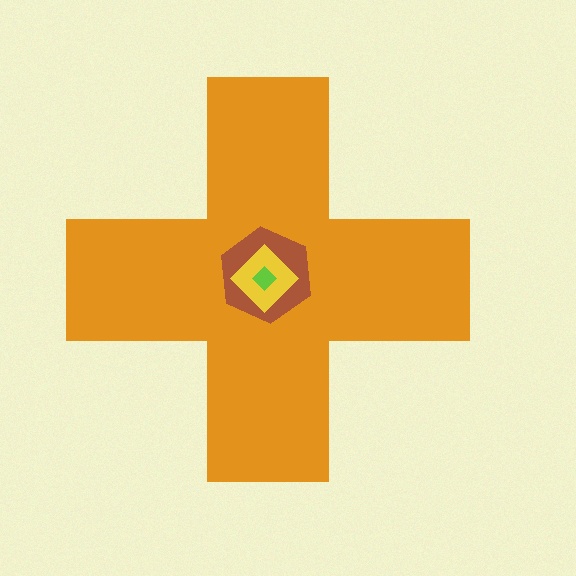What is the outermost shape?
The orange cross.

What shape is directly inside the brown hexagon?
The yellow diamond.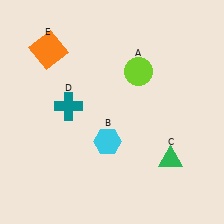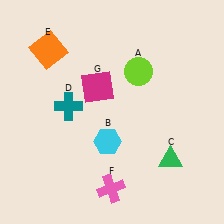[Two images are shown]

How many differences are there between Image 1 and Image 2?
There are 2 differences between the two images.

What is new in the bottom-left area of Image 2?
A pink cross (F) was added in the bottom-left area of Image 2.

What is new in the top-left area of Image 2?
A magenta square (G) was added in the top-left area of Image 2.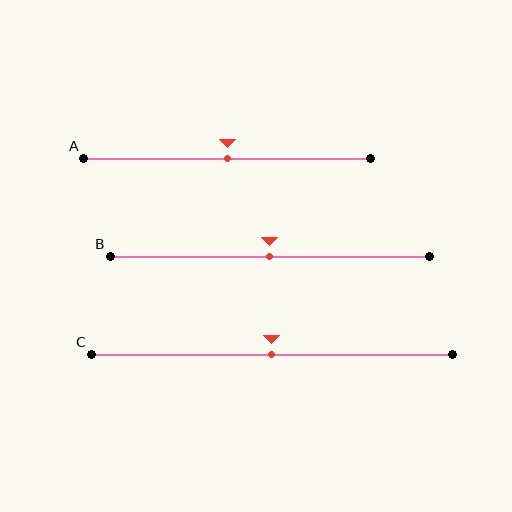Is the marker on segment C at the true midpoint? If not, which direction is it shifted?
Yes, the marker on segment C is at the true midpoint.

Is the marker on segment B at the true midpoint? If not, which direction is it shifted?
Yes, the marker on segment B is at the true midpoint.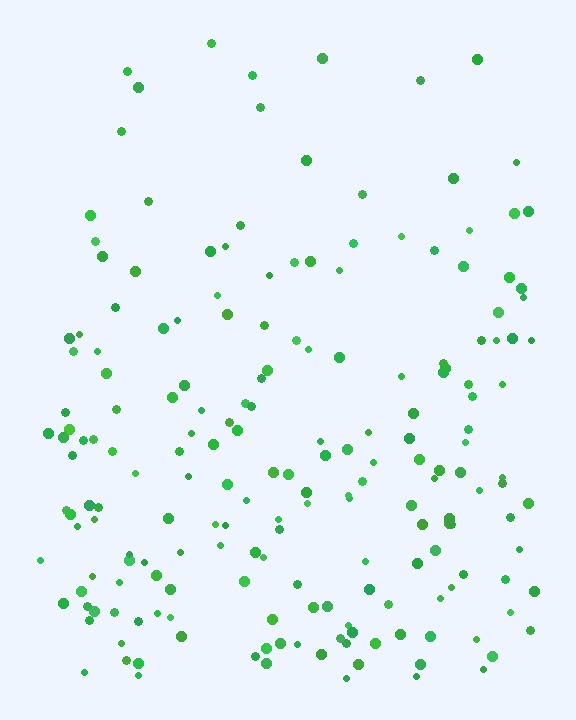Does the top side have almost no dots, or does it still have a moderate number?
Still a moderate number, just noticeably fewer than the bottom.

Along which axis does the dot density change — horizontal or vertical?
Vertical.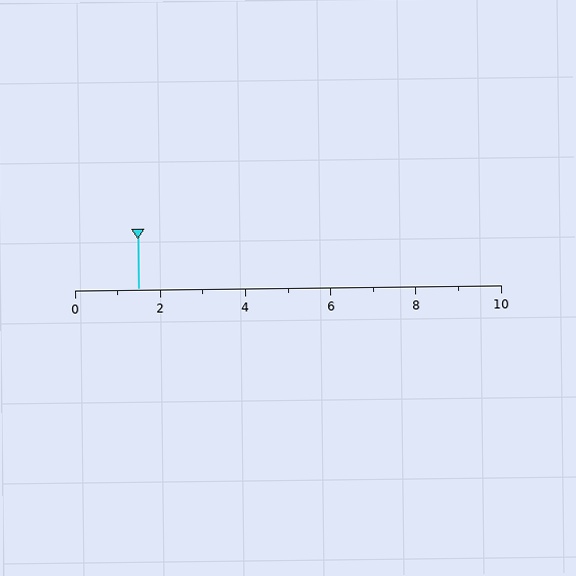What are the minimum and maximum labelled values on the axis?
The axis runs from 0 to 10.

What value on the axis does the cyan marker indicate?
The marker indicates approximately 1.5.